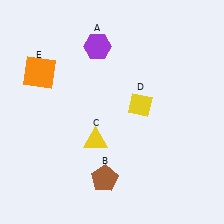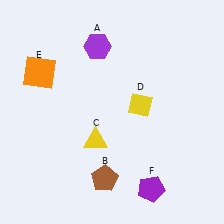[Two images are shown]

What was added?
A purple pentagon (F) was added in Image 2.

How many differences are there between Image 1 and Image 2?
There is 1 difference between the two images.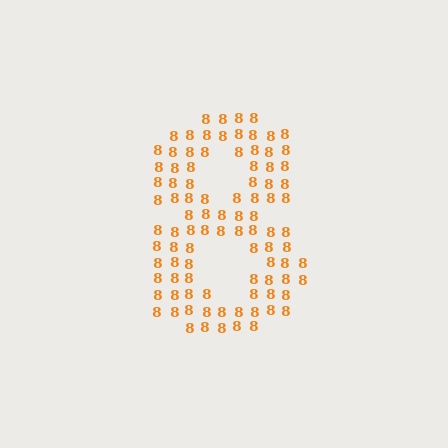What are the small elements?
The small elements are digit 8's.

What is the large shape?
The large shape is the digit 8.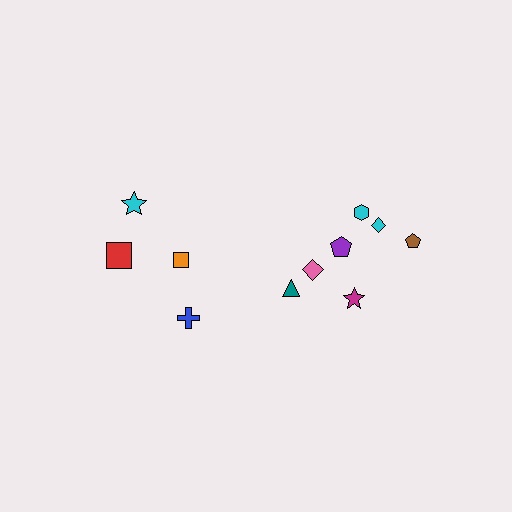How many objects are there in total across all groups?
There are 11 objects.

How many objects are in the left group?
There are 4 objects.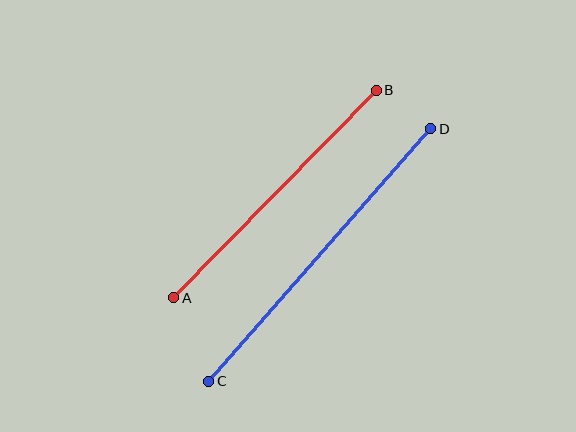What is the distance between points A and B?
The distance is approximately 290 pixels.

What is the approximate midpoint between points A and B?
The midpoint is at approximately (275, 194) pixels.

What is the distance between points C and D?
The distance is approximately 337 pixels.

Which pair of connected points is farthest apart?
Points C and D are farthest apart.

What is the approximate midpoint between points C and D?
The midpoint is at approximately (320, 255) pixels.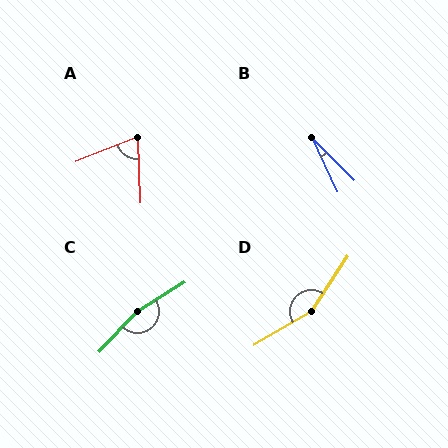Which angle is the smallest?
B, at approximately 20 degrees.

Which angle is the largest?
C, at approximately 166 degrees.